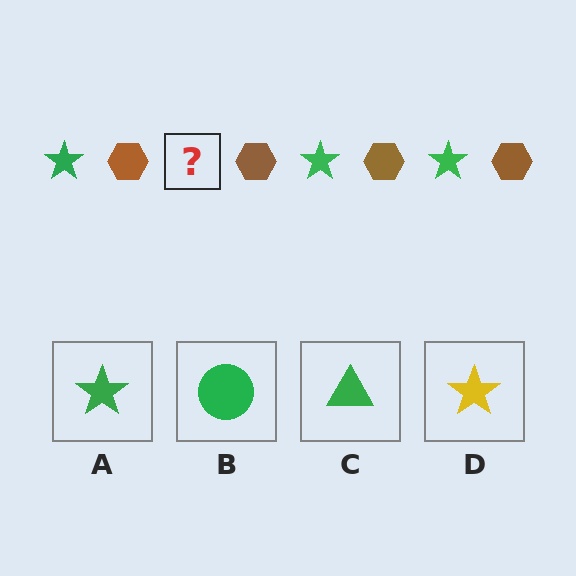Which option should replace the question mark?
Option A.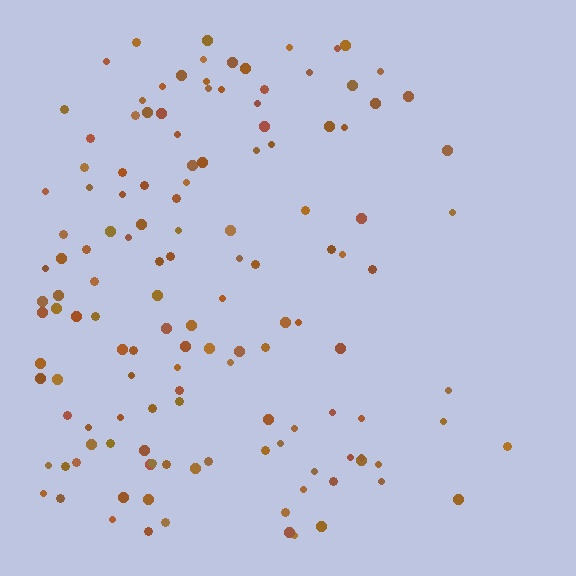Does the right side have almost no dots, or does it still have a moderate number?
Still a moderate number, just noticeably fewer than the left.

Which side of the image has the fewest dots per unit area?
The right.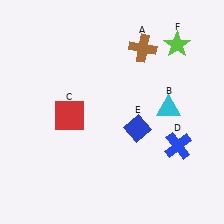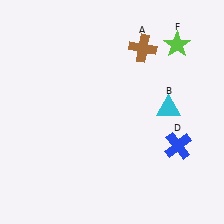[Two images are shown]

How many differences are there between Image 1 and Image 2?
There are 2 differences between the two images.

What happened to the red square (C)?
The red square (C) was removed in Image 2. It was in the bottom-left area of Image 1.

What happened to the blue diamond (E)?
The blue diamond (E) was removed in Image 2. It was in the bottom-right area of Image 1.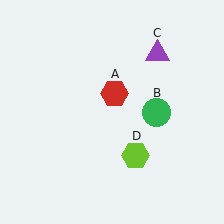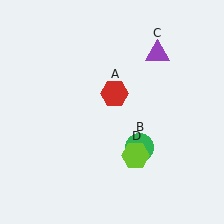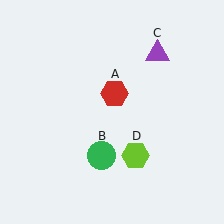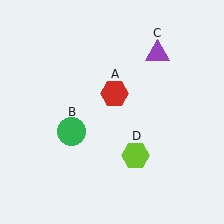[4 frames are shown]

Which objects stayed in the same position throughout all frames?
Red hexagon (object A) and purple triangle (object C) and lime hexagon (object D) remained stationary.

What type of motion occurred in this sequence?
The green circle (object B) rotated clockwise around the center of the scene.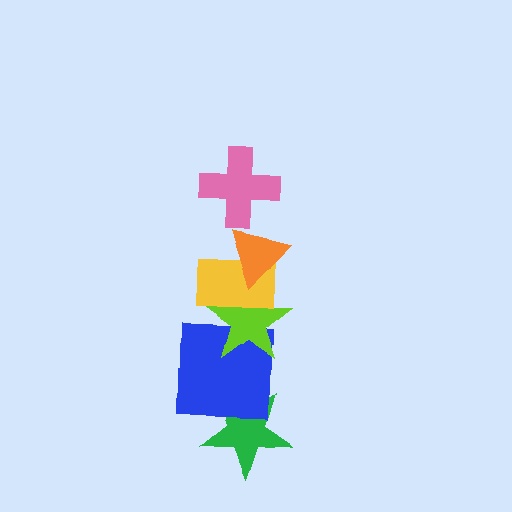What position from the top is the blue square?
The blue square is 5th from the top.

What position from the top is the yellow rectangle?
The yellow rectangle is 3rd from the top.